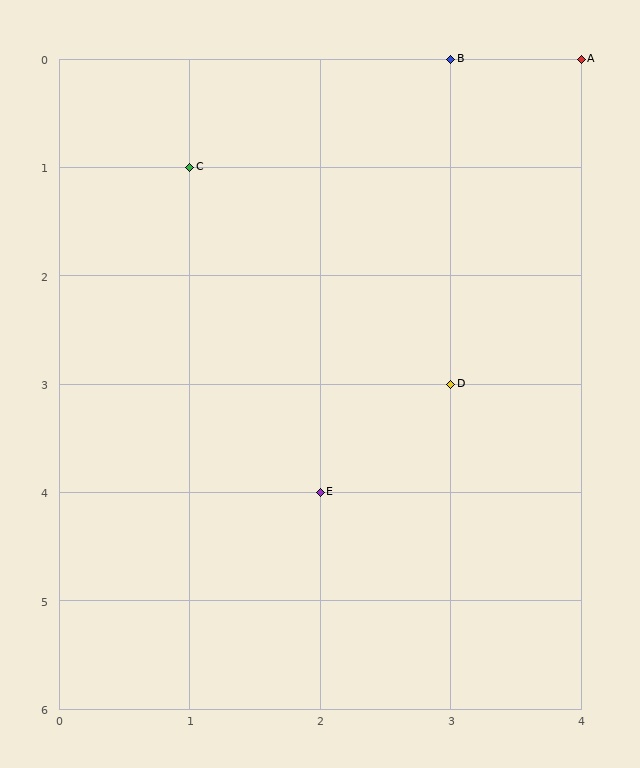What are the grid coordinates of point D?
Point D is at grid coordinates (3, 3).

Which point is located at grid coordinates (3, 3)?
Point D is at (3, 3).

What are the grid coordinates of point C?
Point C is at grid coordinates (1, 1).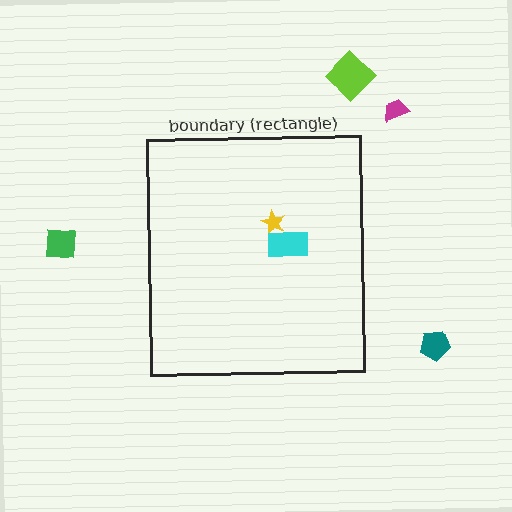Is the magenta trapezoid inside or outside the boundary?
Outside.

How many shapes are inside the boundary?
2 inside, 4 outside.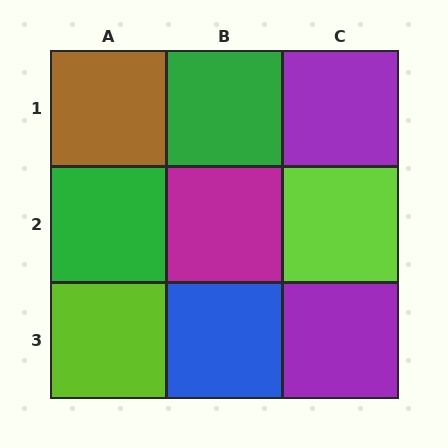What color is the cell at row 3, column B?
Blue.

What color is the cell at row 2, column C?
Lime.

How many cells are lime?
2 cells are lime.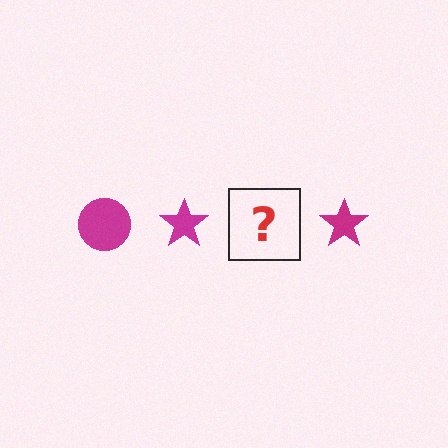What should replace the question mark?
The question mark should be replaced with a magenta circle.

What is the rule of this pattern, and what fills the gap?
The rule is that the pattern cycles through circle, star shapes in magenta. The gap should be filled with a magenta circle.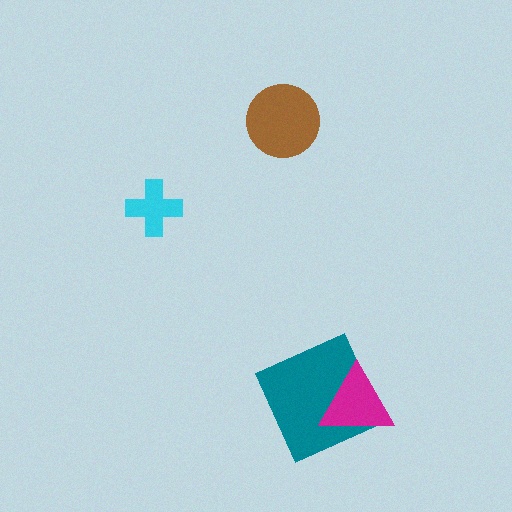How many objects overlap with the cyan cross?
0 objects overlap with the cyan cross.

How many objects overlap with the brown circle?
0 objects overlap with the brown circle.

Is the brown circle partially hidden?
No, no other shape covers it.